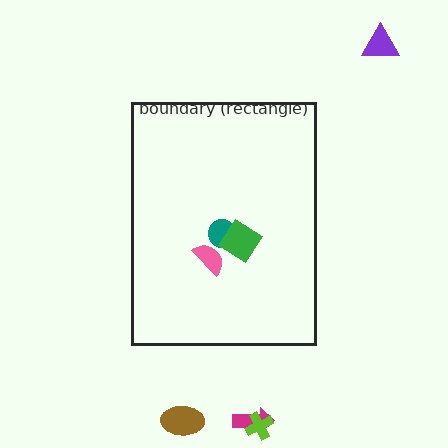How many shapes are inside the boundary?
3 inside, 4 outside.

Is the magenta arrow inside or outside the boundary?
Outside.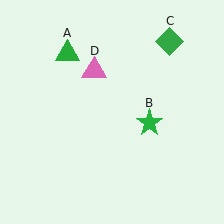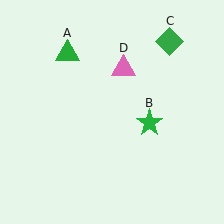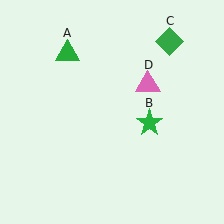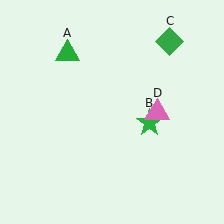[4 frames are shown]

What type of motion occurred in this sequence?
The pink triangle (object D) rotated clockwise around the center of the scene.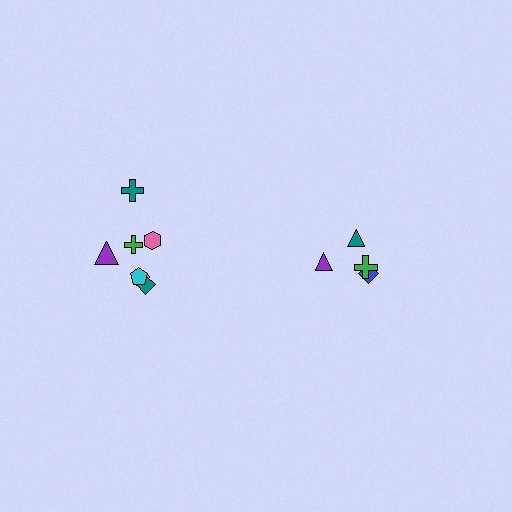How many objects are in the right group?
There are 4 objects.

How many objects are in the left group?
There are 7 objects.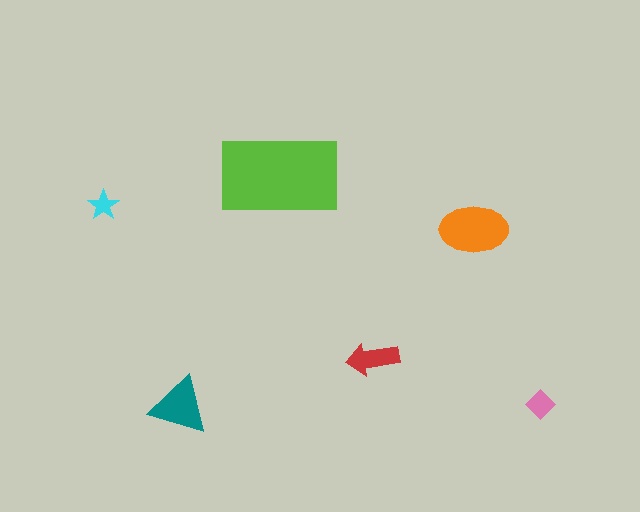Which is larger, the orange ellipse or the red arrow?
The orange ellipse.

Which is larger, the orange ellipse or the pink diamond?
The orange ellipse.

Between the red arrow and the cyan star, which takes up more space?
The red arrow.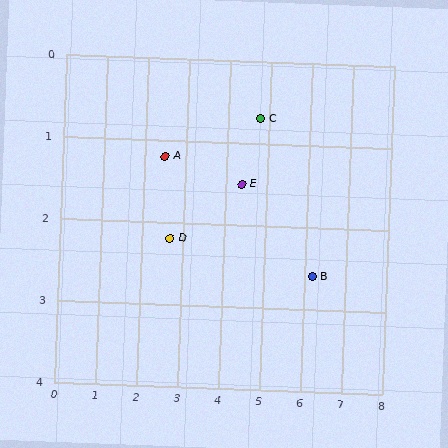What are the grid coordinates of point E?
Point E is at approximately (4.4, 1.5).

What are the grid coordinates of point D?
Point D is at approximately (2.7, 2.2).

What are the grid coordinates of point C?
Point C is at approximately (4.8, 0.7).